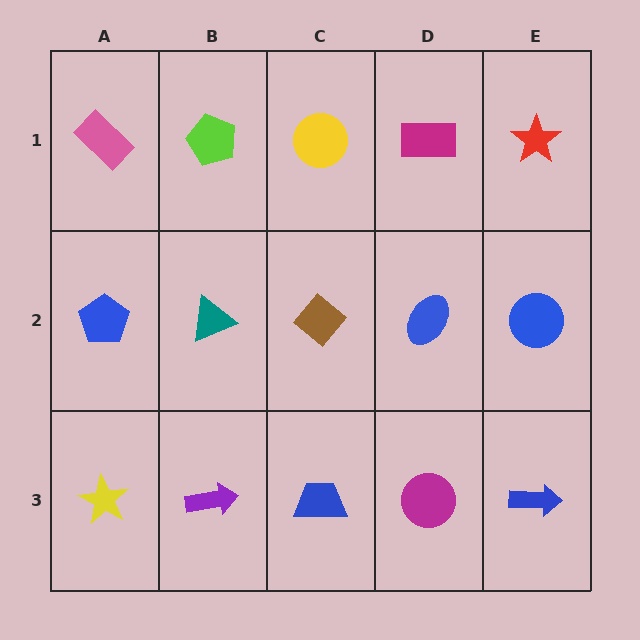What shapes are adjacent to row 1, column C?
A brown diamond (row 2, column C), a lime pentagon (row 1, column B), a magenta rectangle (row 1, column D).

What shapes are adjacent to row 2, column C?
A yellow circle (row 1, column C), a blue trapezoid (row 3, column C), a teal triangle (row 2, column B), a blue ellipse (row 2, column D).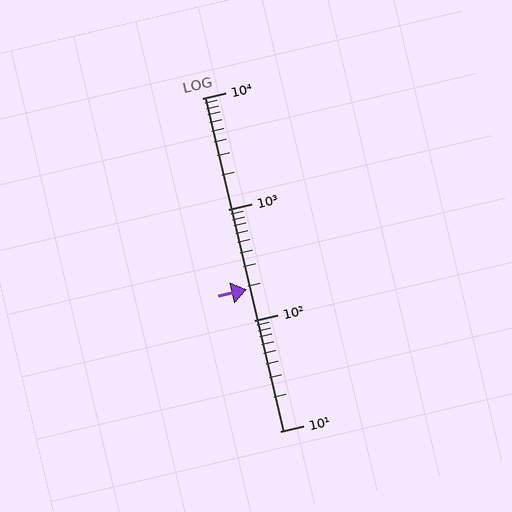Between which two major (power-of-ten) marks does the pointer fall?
The pointer is between 100 and 1000.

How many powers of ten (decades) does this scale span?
The scale spans 3 decades, from 10 to 10000.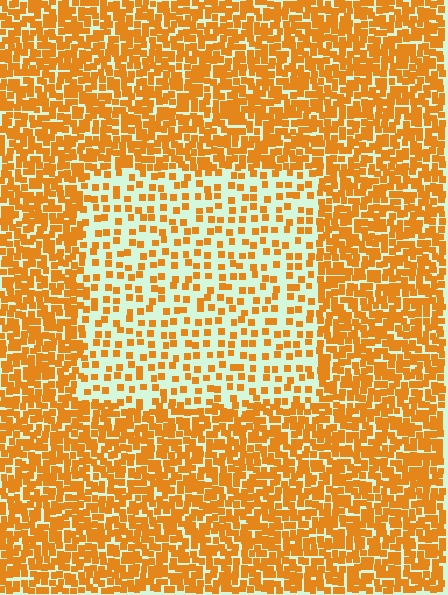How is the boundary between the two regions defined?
The boundary is defined by a change in element density (approximately 2.6x ratio). All elements are the same color, size, and shape.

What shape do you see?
I see a rectangle.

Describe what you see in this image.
The image contains small orange elements arranged at two different densities. A rectangle-shaped region is visible where the elements are less densely packed than the surrounding area.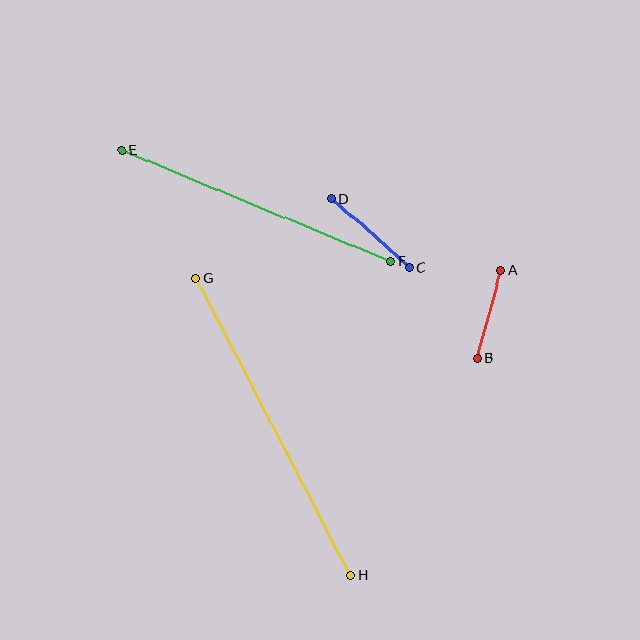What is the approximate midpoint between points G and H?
The midpoint is at approximately (273, 427) pixels.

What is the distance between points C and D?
The distance is approximately 104 pixels.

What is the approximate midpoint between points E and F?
The midpoint is at approximately (256, 206) pixels.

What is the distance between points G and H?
The distance is approximately 335 pixels.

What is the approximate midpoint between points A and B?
The midpoint is at approximately (489, 314) pixels.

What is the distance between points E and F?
The distance is approximately 291 pixels.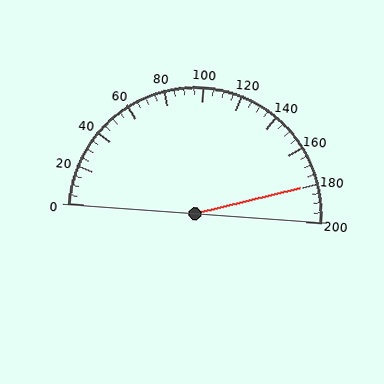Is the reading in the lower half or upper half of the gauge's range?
The reading is in the upper half of the range (0 to 200).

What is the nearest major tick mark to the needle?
The nearest major tick mark is 180.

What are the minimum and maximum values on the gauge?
The gauge ranges from 0 to 200.